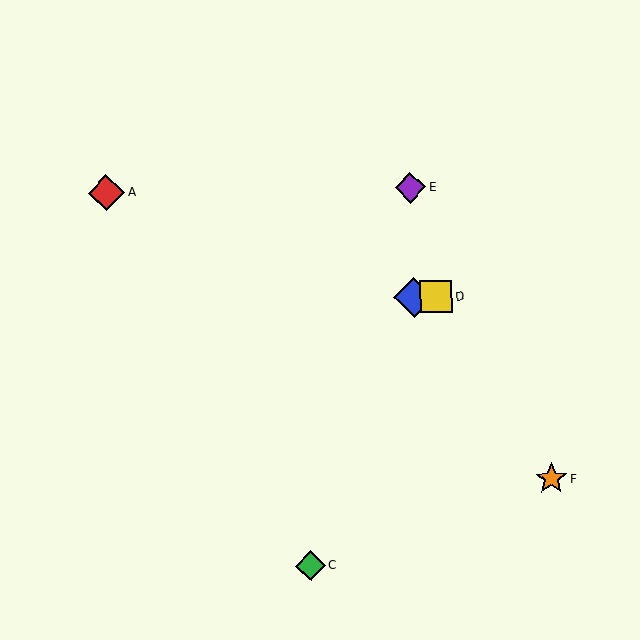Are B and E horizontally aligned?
No, B is at y≈297 and E is at y≈188.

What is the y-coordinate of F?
Object F is at y≈479.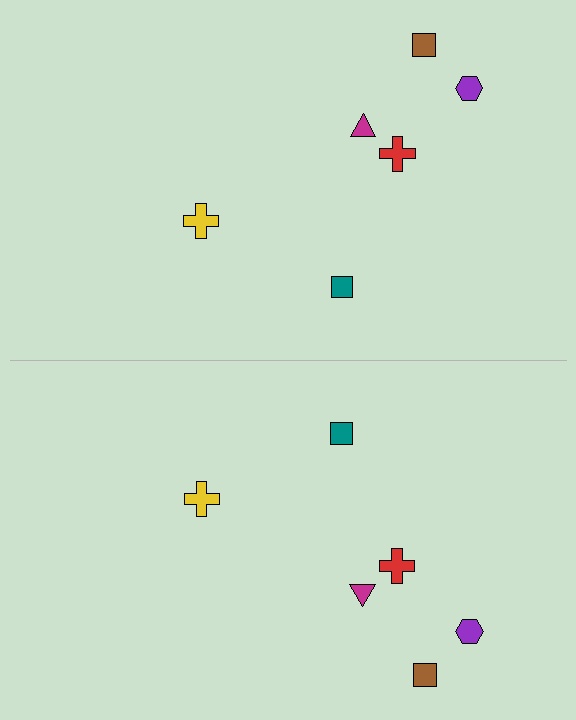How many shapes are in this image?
There are 12 shapes in this image.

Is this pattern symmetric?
Yes, this pattern has bilateral (reflection) symmetry.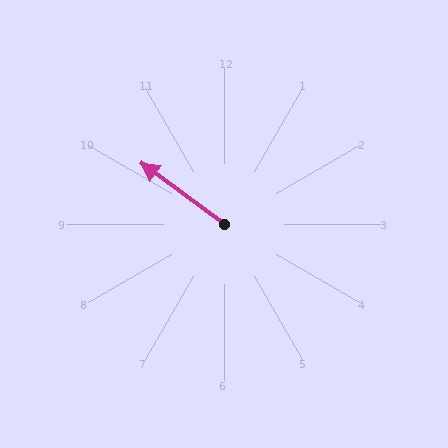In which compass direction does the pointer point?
Northwest.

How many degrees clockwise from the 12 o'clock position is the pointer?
Approximately 306 degrees.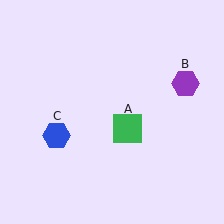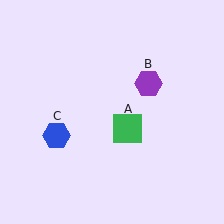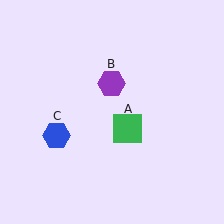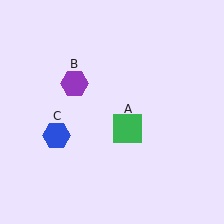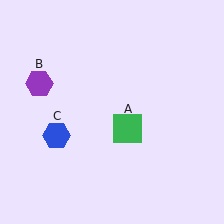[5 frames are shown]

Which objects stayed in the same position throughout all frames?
Green square (object A) and blue hexagon (object C) remained stationary.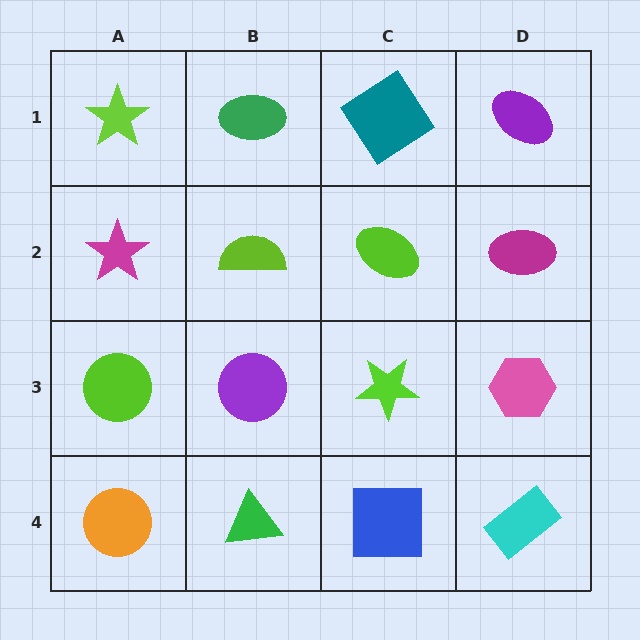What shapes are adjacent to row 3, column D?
A magenta ellipse (row 2, column D), a cyan rectangle (row 4, column D), a lime star (row 3, column C).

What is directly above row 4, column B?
A purple circle.